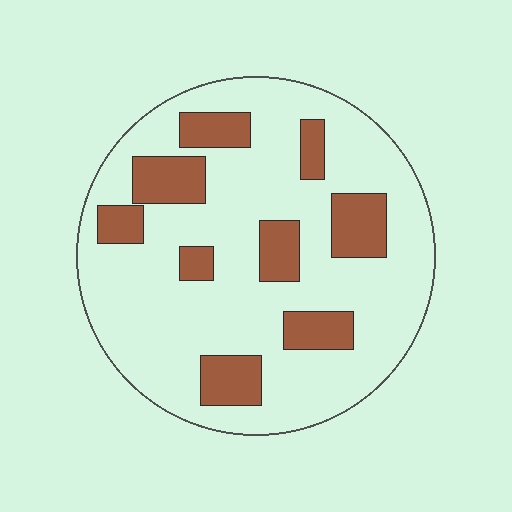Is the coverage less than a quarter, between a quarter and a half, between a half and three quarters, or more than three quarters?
Less than a quarter.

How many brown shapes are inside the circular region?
9.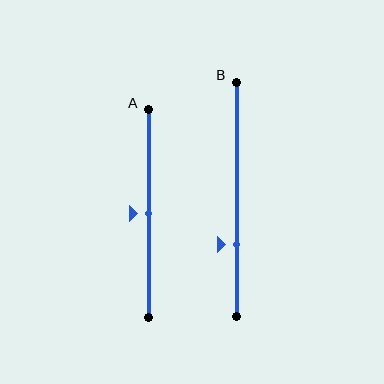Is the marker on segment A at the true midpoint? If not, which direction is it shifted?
Yes, the marker on segment A is at the true midpoint.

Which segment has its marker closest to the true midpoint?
Segment A has its marker closest to the true midpoint.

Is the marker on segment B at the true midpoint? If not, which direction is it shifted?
No, the marker on segment B is shifted downward by about 19% of the segment length.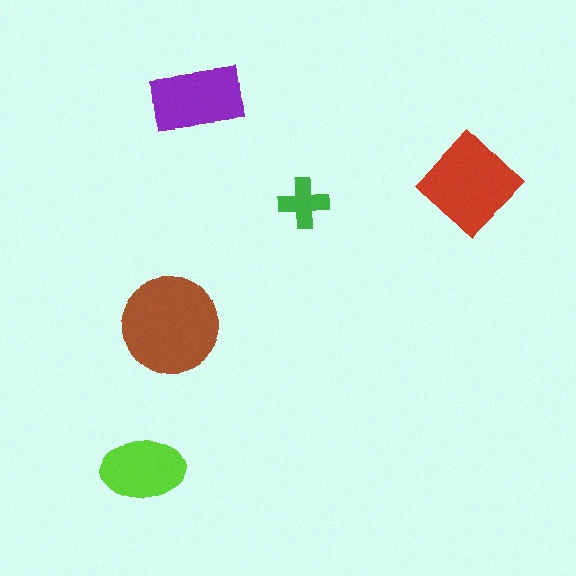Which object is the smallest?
The green cross.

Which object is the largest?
The brown circle.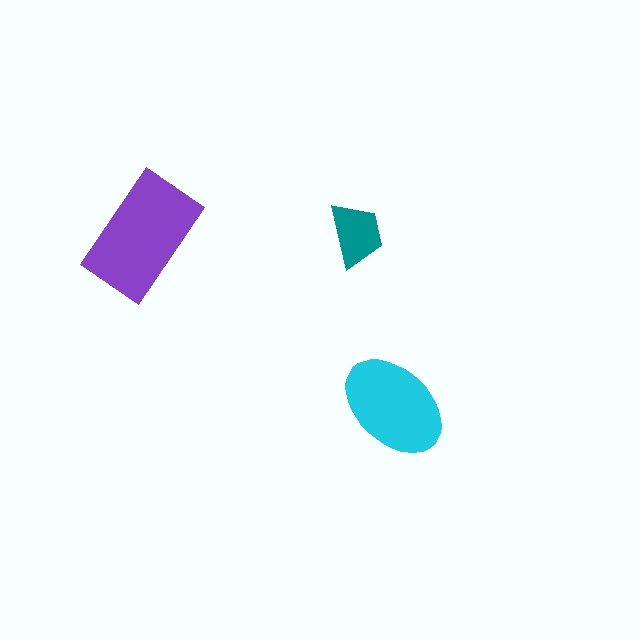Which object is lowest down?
The cyan ellipse is bottommost.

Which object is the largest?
The purple rectangle.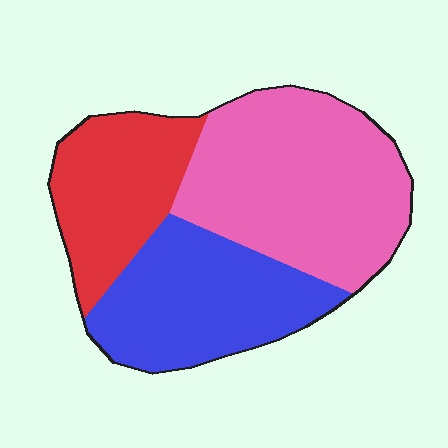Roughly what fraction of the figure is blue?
Blue covers 31% of the figure.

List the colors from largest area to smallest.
From largest to smallest: pink, blue, red.